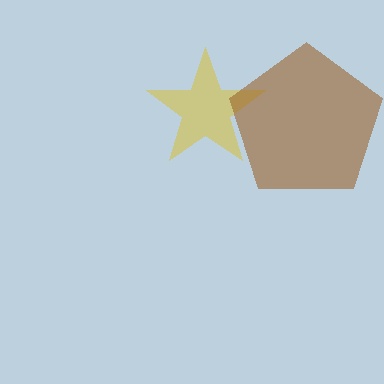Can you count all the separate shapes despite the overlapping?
Yes, there are 2 separate shapes.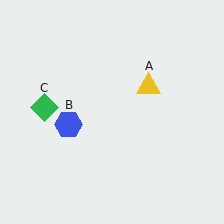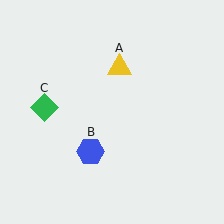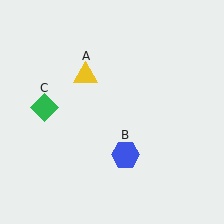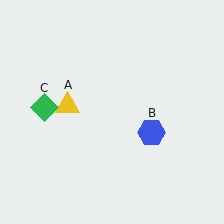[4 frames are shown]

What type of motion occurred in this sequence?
The yellow triangle (object A), blue hexagon (object B) rotated counterclockwise around the center of the scene.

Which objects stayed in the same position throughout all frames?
Green diamond (object C) remained stationary.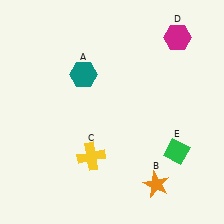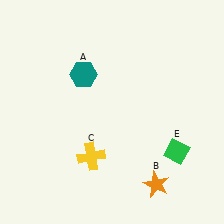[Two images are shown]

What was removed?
The magenta hexagon (D) was removed in Image 2.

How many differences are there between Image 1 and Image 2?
There is 1 difference between the two images.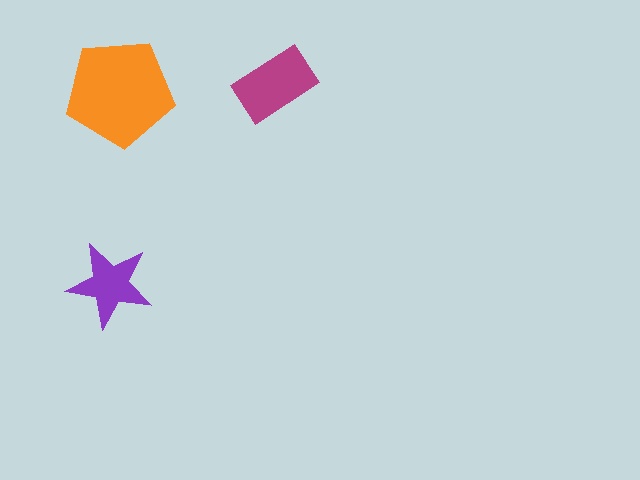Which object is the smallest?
The purple star.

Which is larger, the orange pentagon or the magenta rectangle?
The orange pentagon.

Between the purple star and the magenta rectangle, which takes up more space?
The magenta rectangle.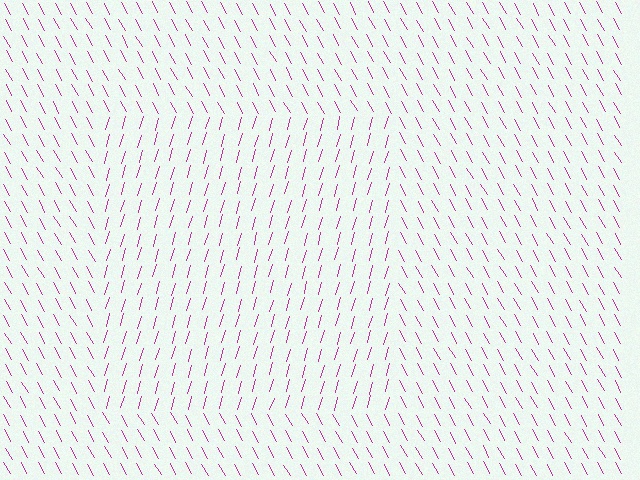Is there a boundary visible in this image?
Yes, there is a texture boundary formed by a change in line orientation.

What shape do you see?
I see a rectangle.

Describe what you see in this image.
The image is filled with small magenta line segments. A rectangle region in the image has lines oriented differently from the surrounding lines, creating a visible texture boundary.